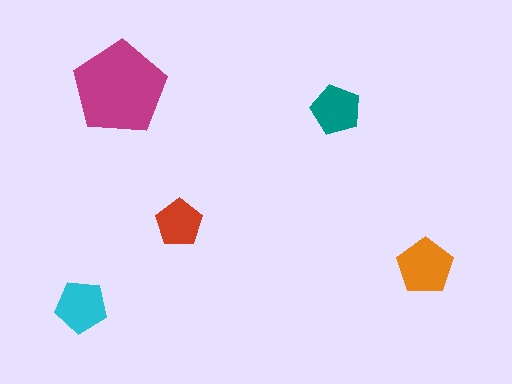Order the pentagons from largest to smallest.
the magenta one, the orange one, the cyan one, the teal one, the red one.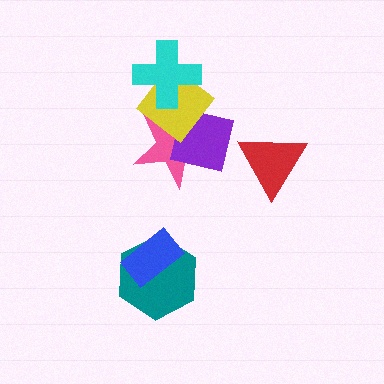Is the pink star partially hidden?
Yes, it is partially covered by another shape.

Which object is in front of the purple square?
The yellow diamond is in front of the purple square.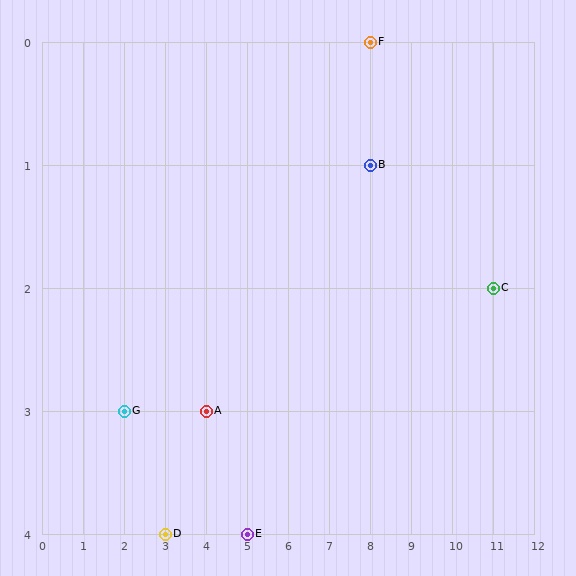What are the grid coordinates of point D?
Point D is at grid coordinates (3, 4).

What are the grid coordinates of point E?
Point E is at grid coordinates (5, 4).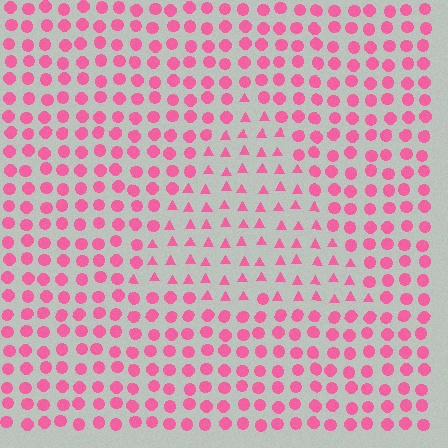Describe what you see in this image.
The image is filled with small pink elements arranged in a uniform grid. A triangle-shaped region contains triangles, while the surrounding area contains circles. The boundary is defined purely by the change in element shape.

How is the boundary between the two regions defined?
The boundary is defined by a change in element shape: triangles inside vs. circles outside. All elements share the same color and spacing.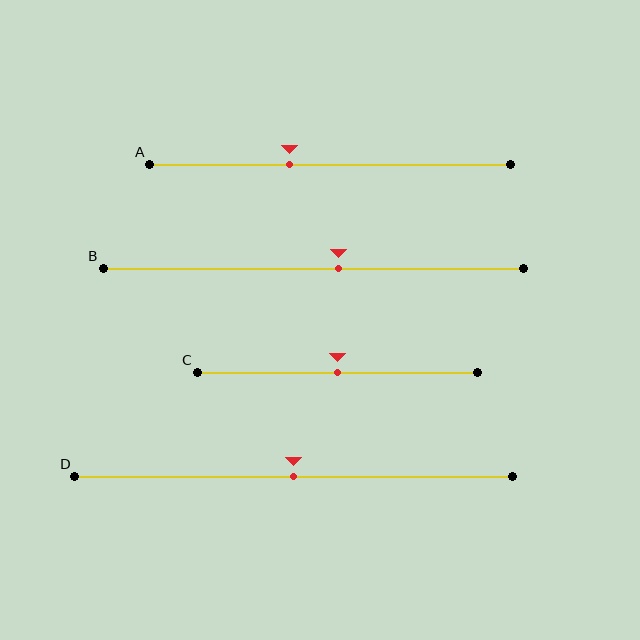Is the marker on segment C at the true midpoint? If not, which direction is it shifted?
Yes, the marker on segment C is at the true midpoint.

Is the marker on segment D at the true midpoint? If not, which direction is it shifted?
Yes, the marker on segment D is at the true midpoint.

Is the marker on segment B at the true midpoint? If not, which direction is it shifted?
No, the marker on segment B is shifted to the right by about 6% of the segment length.